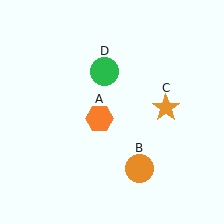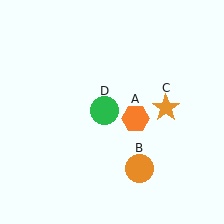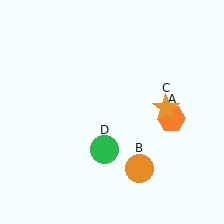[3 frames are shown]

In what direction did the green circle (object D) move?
The green circle (object D) moved down.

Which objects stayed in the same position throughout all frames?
Orange circle (object B) and orange star (object C) remained stationary.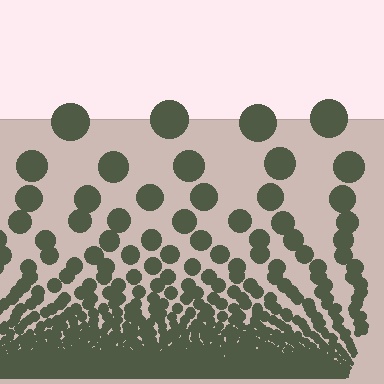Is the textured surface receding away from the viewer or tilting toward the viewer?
The surface appears to tilt toward the viewer. Texture elements get larger and sparser toward the top.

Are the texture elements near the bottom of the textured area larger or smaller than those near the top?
Smaller. The gradient is inverted — elements near the bottom are smaller and denser.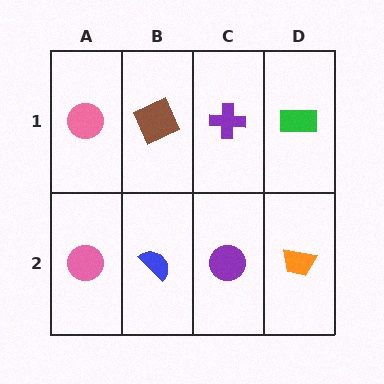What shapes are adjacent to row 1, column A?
A pink circle (row 2, column A), a brown square (row 1, column B).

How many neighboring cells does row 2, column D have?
2.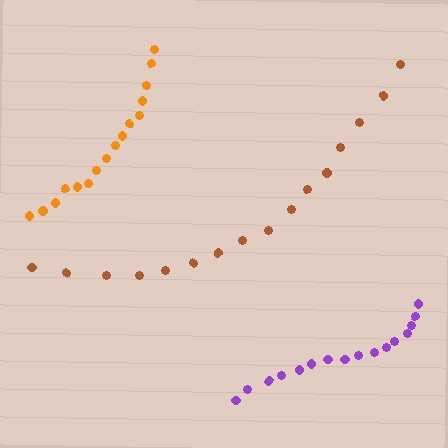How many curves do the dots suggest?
There are 3 distinct paths.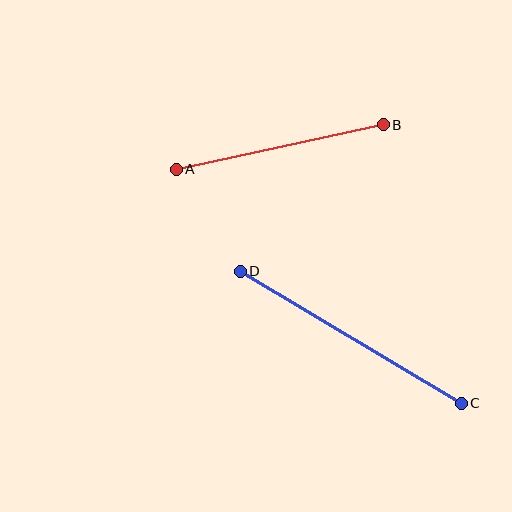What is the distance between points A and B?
The distance is approximately 212 pixels.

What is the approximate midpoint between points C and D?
The midpoint is at approximately (351, 337) pixels.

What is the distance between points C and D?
The distance is approximately 257 pixels.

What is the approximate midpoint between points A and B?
The midpoint is at approximately (280, 147) pixels.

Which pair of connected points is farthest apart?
Points C and D are farthest apart.